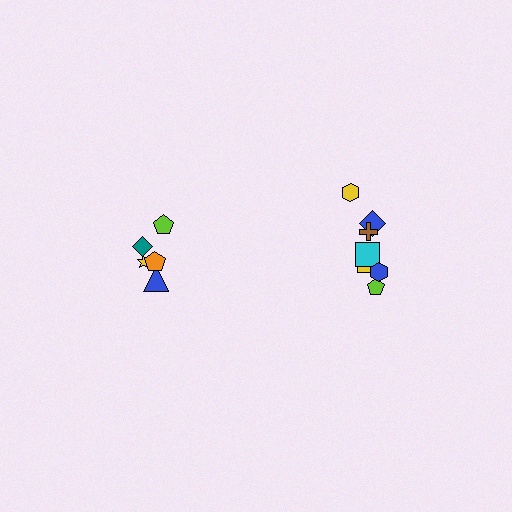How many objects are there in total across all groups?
There are 13 objects.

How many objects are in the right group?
There are 8 objects.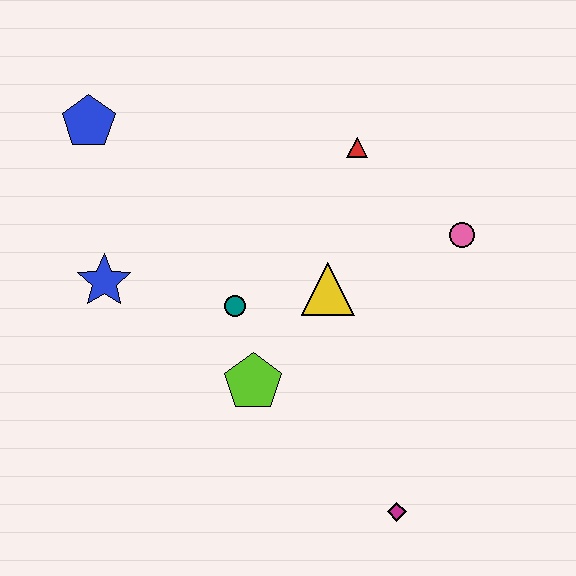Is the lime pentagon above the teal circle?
No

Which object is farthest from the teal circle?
The magenta diamond is farthest from the teal circle.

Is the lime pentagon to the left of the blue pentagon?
No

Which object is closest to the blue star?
The teal circle is closest to the blue star.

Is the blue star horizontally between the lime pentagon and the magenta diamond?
No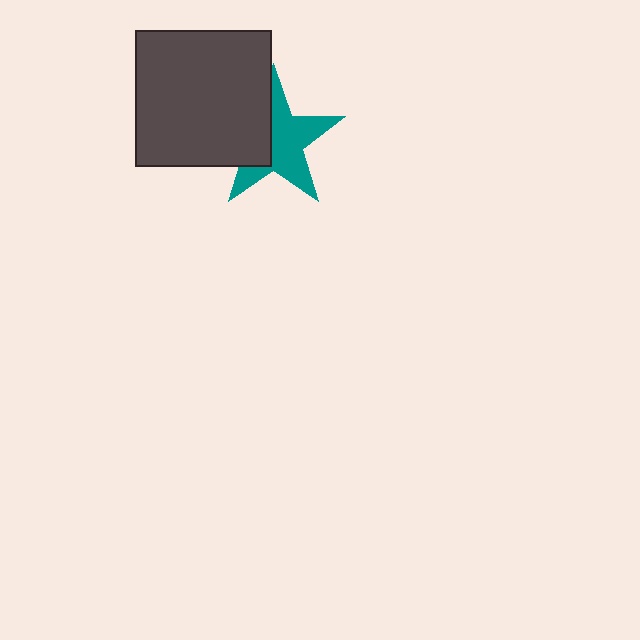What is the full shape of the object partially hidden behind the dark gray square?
The partially hidden object is a teal star.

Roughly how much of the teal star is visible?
About half of it is visible (roughly 63%).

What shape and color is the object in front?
The object in front is a dark gray square.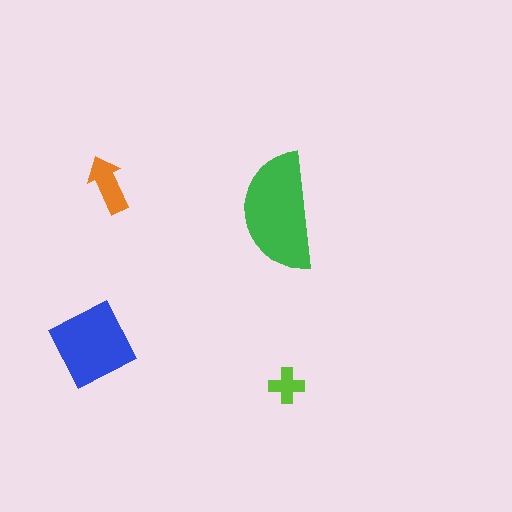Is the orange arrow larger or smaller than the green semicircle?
Smaller.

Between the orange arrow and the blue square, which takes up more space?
The blue square.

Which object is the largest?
The green semicircle.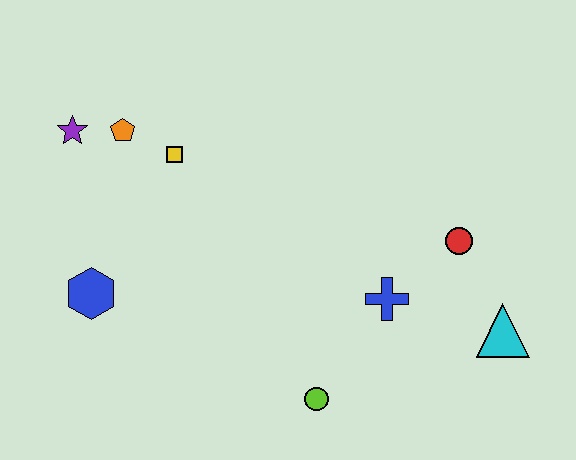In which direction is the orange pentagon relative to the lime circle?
The orange pentagon is above the lime circle.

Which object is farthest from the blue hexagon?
The cyan triangle is farthest from the blue hexagon.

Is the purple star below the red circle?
No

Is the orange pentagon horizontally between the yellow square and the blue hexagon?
Yes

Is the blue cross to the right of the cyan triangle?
No